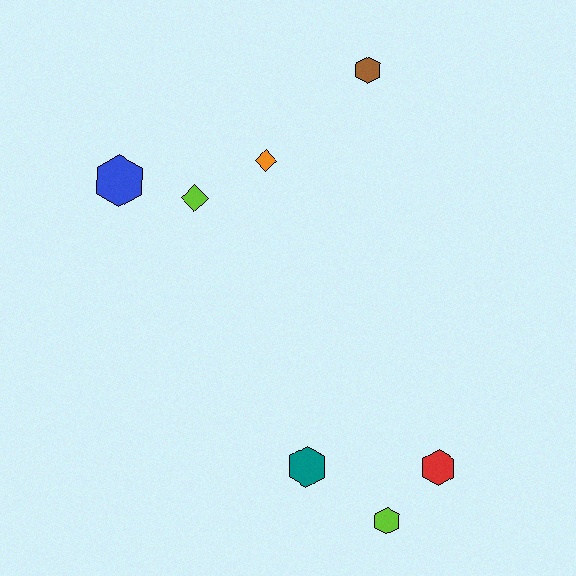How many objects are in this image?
There are 7 objects.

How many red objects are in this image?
There is 1 red object.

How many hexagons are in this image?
There are 5 hexagons.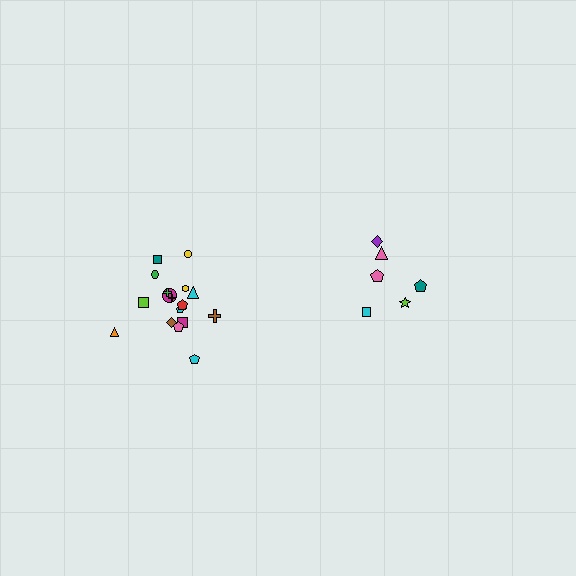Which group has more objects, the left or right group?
The left group.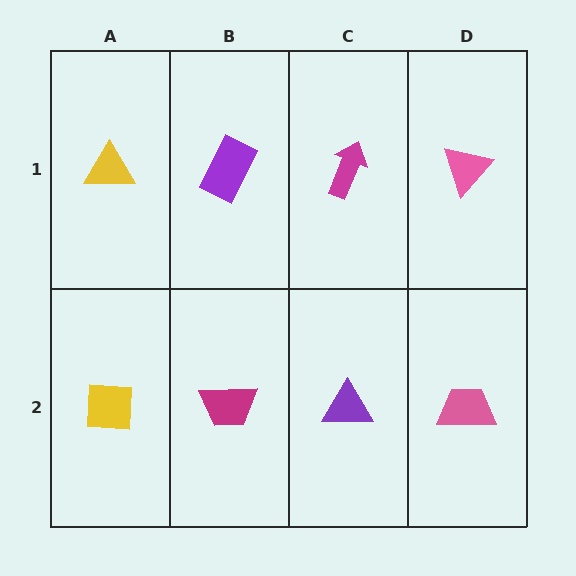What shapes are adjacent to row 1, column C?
A purple triangle (row 2, column C), a purple rectangle (row 1, column B), a pink triangle (row 1, column D).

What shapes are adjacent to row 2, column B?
A purple rectangle (row 1, column B), a yellow square (row 2, column A), a purple triangle (row 2, column C).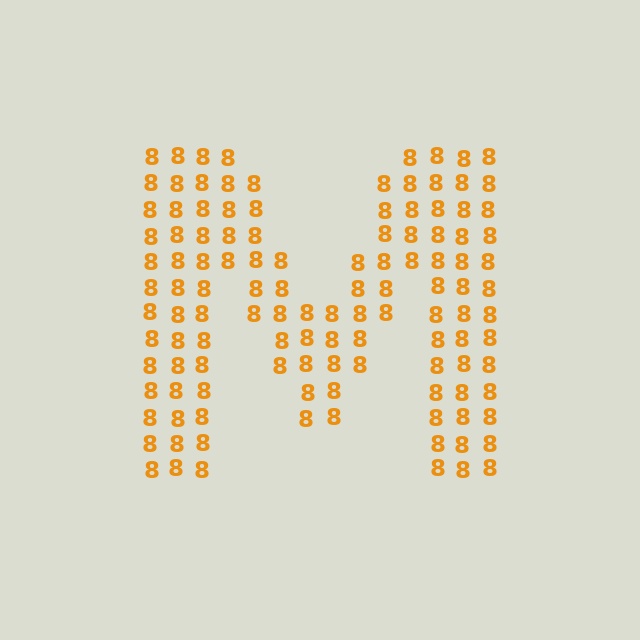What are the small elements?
The small elements are digit 8's.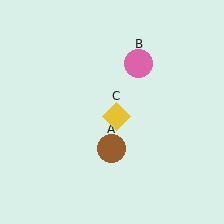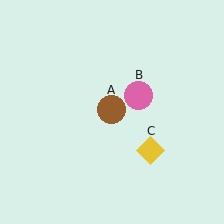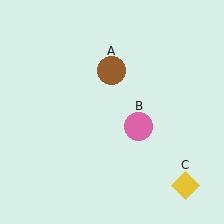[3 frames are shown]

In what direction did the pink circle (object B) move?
The pink circle (object B) moved down.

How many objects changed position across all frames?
3 objects changed position: brown circle (object A), pink circle (object B), yellow diamond (object C).